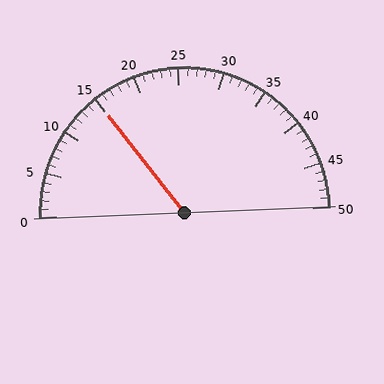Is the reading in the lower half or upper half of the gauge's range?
The reading is in the lower half of the range (0 to 50).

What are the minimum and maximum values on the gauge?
The gauge ranges from 0 to 50.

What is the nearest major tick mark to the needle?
The nearest major tick mark is 15.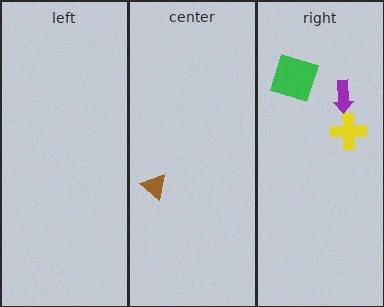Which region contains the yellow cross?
The right region.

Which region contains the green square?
The right region.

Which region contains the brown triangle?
The center region.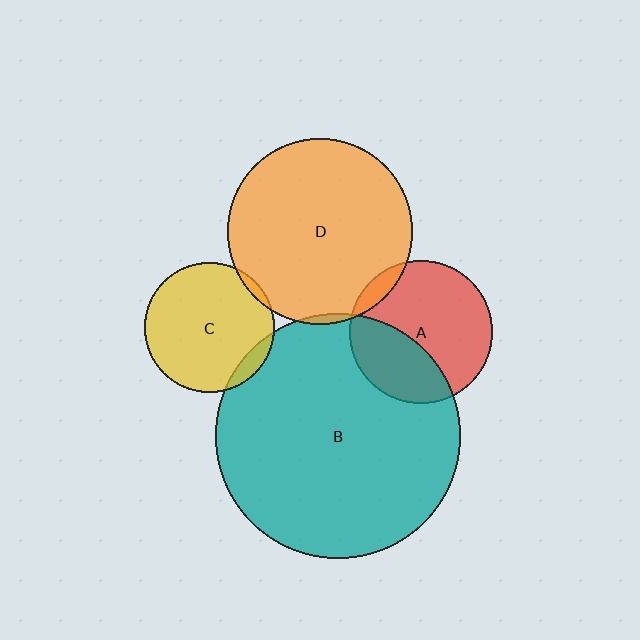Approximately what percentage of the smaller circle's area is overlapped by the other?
Approximately 5%.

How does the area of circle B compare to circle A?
Approximately 2.9 times.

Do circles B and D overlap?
Yes.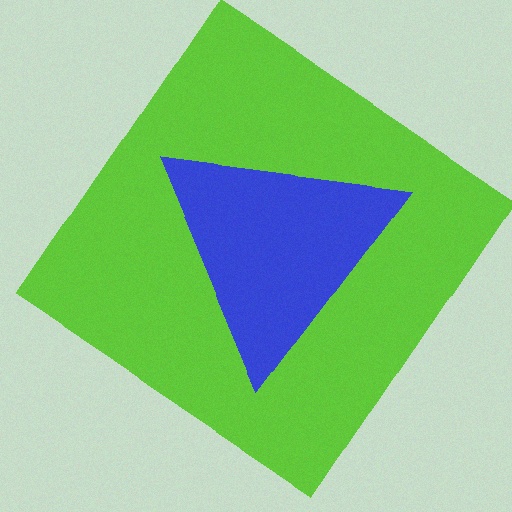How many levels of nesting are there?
2.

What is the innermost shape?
The blue triangle.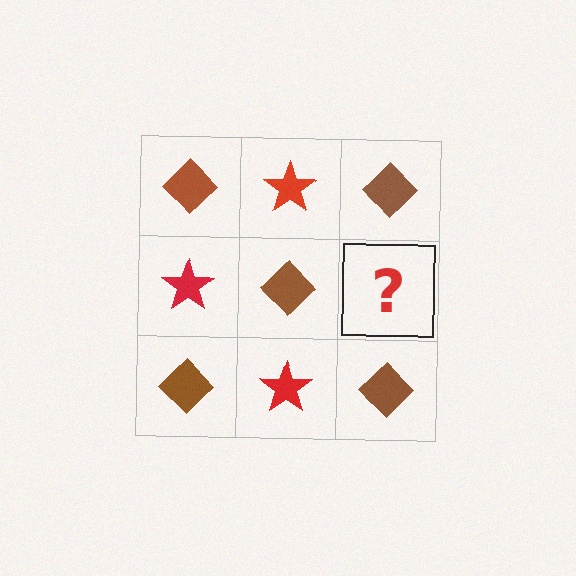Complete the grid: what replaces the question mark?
The question mark should be replaced with a red star.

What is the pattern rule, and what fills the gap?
The rule is that it alternates brown diamond and red star in a checkerboard pattern. The gap should be filled with a red star.